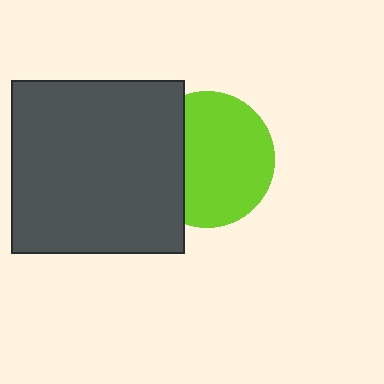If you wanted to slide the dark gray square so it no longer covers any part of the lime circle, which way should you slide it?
Slide it left — that is the most direct way to separate the two shapes.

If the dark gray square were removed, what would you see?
You would see the complete lime circle.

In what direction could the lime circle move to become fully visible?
The lime circle could move right. That would shift it out from behind the dark gray square entirely.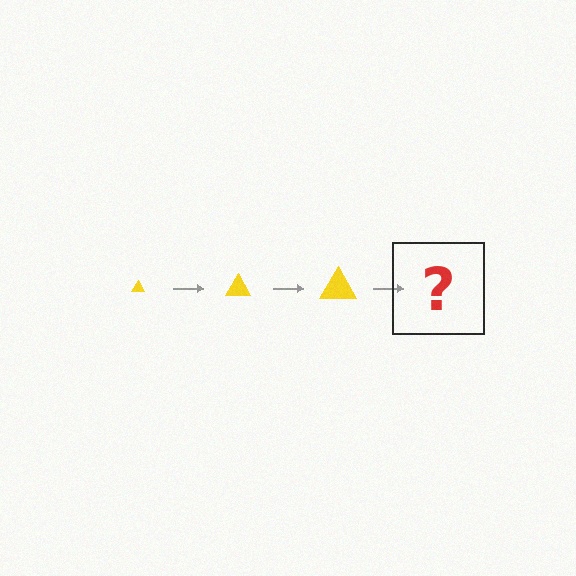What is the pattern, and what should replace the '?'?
The pattern is that the triangle gets progressively larger each step. The '?' should be a yellow triangle, larger than the previous one.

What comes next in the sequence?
The next element should be a yellow triangle, larger than the previous one.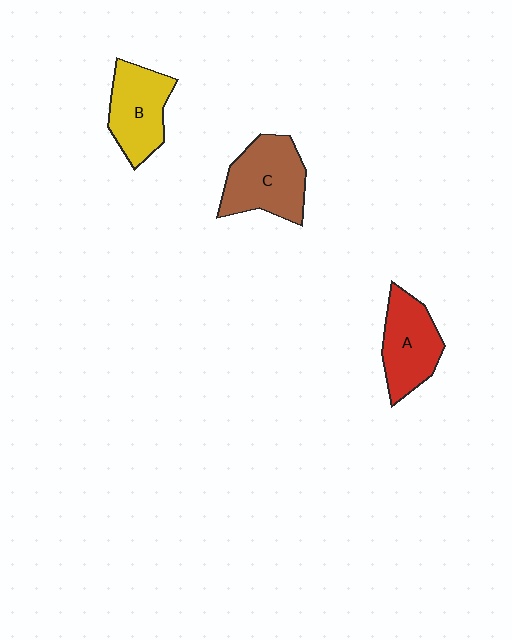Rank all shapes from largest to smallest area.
From largest to smallest: C (brown), B (yellow), A (red).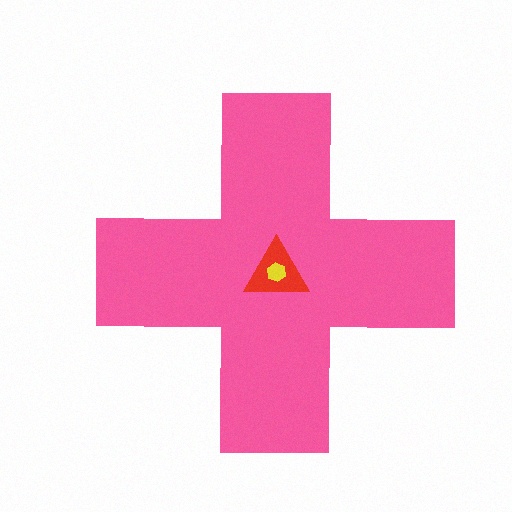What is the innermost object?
The yellow hexagon.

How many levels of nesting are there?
3.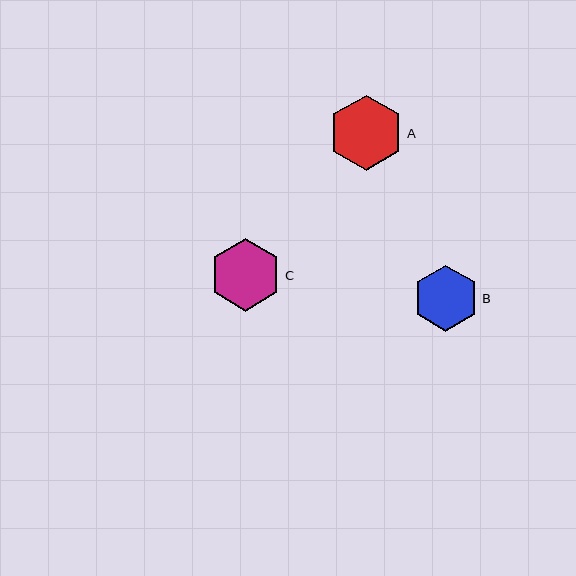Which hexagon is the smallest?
Hexagon B is the smallest with a size of approximately 66 pixels.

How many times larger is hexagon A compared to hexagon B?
Hexagon A is approximately 1.1 times the size of hexagon B.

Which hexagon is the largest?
Hexagon A is the largest with a size of approximately 75 pixels.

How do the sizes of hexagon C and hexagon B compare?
Hexagon C and hexagon B are approximately the same size.